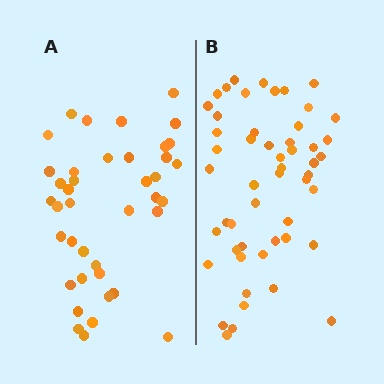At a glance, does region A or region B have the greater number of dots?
Region B (the right region) has more dots.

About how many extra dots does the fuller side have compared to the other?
Region B has roughly 12 or so more dots than region A.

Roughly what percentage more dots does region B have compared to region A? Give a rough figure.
About 30% more.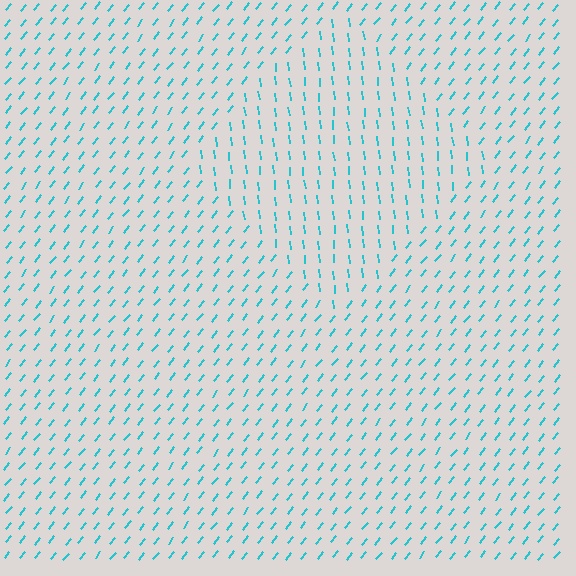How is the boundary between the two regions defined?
The boundary is defined purely by a change in line orientation (approximately 45 degrees difference). All lines are the same color and thickness.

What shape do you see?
I see a diamond.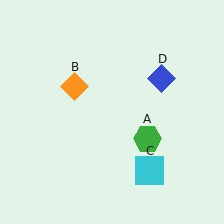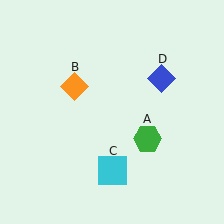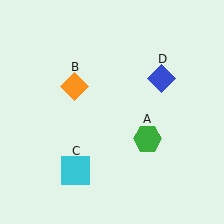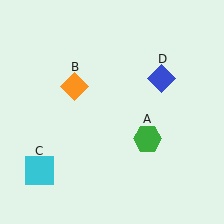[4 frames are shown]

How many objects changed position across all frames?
1 object changed position: cyan square (object C).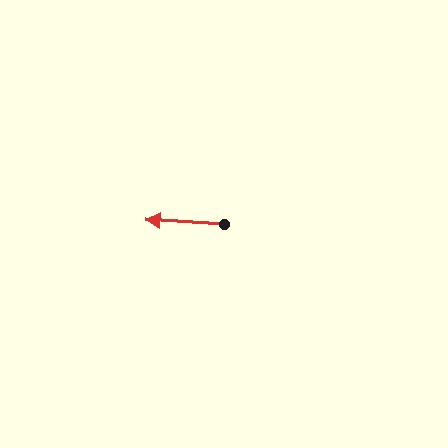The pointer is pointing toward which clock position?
Roughly 9 o'clock.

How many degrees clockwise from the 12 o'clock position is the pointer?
Approximately 273 degrees.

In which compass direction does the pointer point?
West.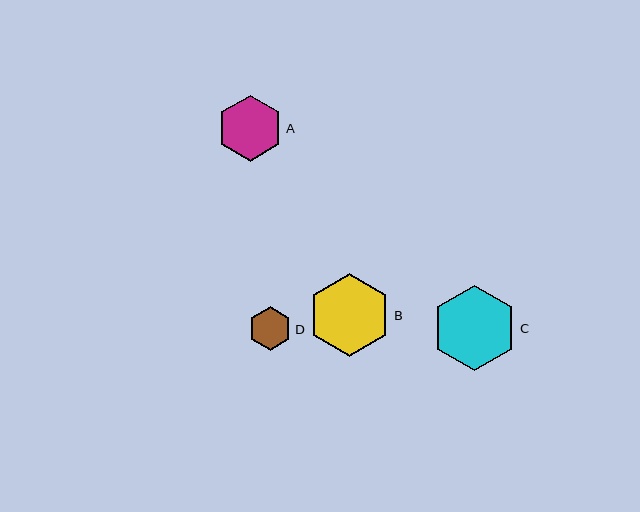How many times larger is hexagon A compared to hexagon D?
Hexagon A is approximately 1.5 times the size of hexagon D.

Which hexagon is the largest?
Hexagon C is the largest with a size of approximately 85 pixels.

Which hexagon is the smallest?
Hexagon D is the smallest with a size of approximately 44 pixels.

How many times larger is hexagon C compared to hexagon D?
Hexagon C is approximately 2.0 times the size of hexagon D.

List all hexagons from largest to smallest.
From largest to smallest: C, B, A, D.